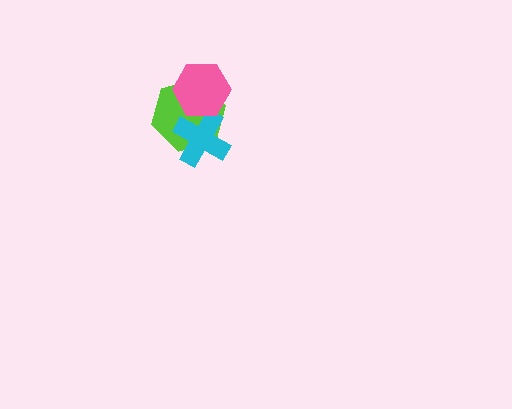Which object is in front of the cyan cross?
The pink hexagon is in front of the cyan cross.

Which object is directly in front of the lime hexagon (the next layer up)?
The cyan cross is directly in front of the lime hexagon.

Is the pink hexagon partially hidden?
No, no other shape covers it.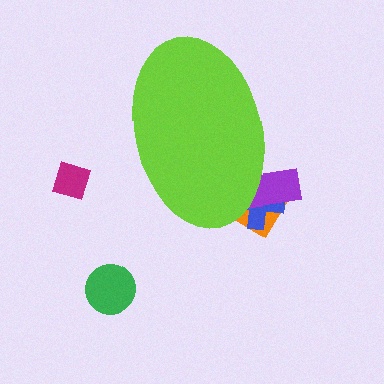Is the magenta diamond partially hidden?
No, the magenta diamond is fully visible.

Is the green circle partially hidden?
No, the green circle is fully visible.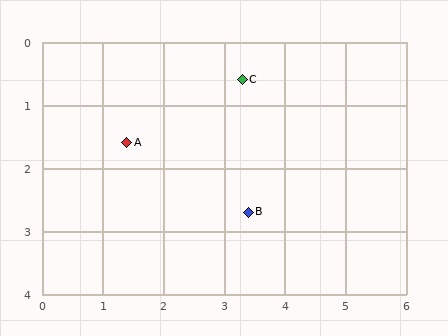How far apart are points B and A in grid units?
Points B and A are about 2.3 grid units apart.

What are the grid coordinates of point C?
Point C is at approximately (3.3, 0.6).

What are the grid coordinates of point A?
Point A is at approximately (1.4, 1.6).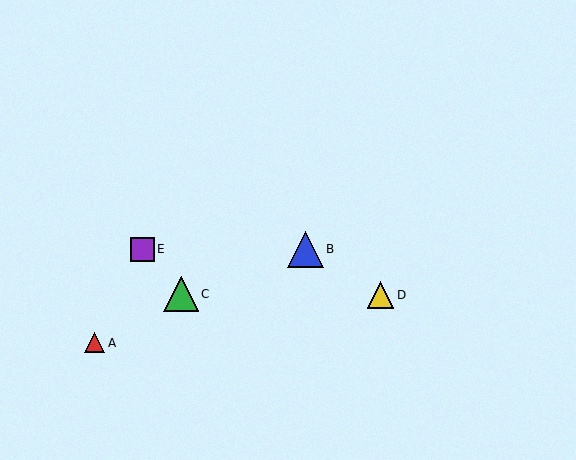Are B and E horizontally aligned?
Yes, both are at y≈249.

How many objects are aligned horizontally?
2 objects (B, E) are aligned horizontally.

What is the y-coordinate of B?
Object B is at y≈249.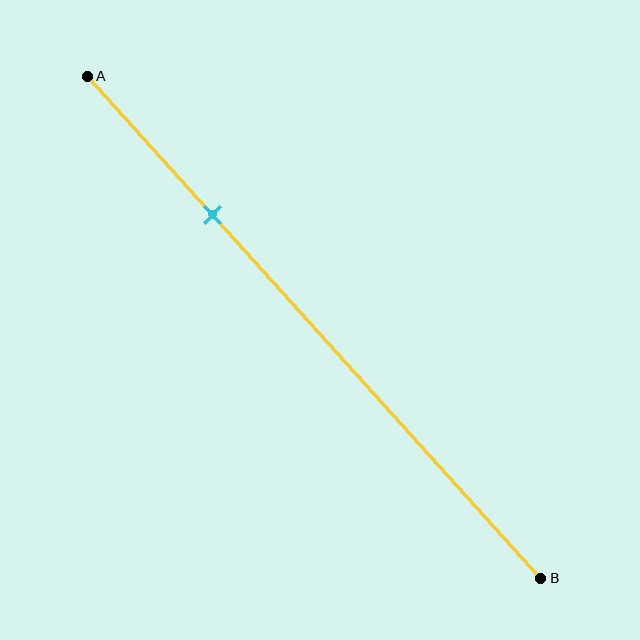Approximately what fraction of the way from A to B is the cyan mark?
The cyan mark is approximately 30% of the way from A to B.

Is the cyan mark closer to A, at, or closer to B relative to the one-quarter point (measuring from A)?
The cyan mark is approximately at the one-quarter point of segment AB.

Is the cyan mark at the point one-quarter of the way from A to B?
Yes, the mark is approximately at the one-quarter point.